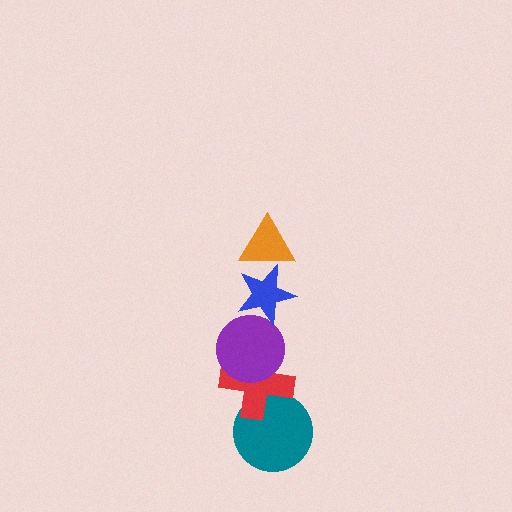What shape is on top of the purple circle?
The blue star is on top of the purple circle.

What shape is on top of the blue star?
The orange triangle is on top of the blue star.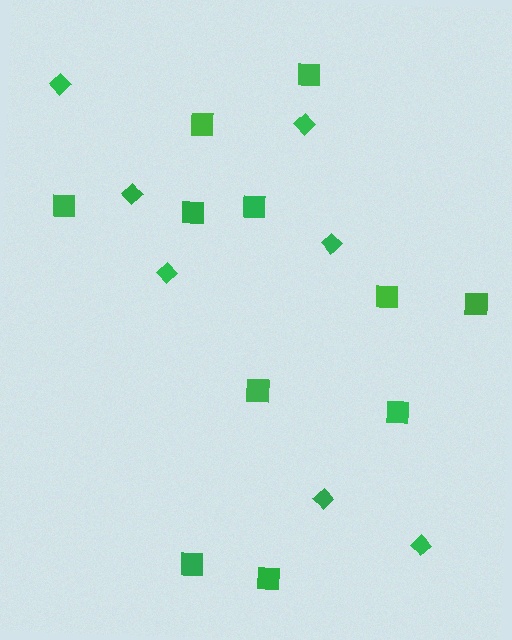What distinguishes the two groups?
There are 2 groups: one group of diamonds (7) and one group of squares (11).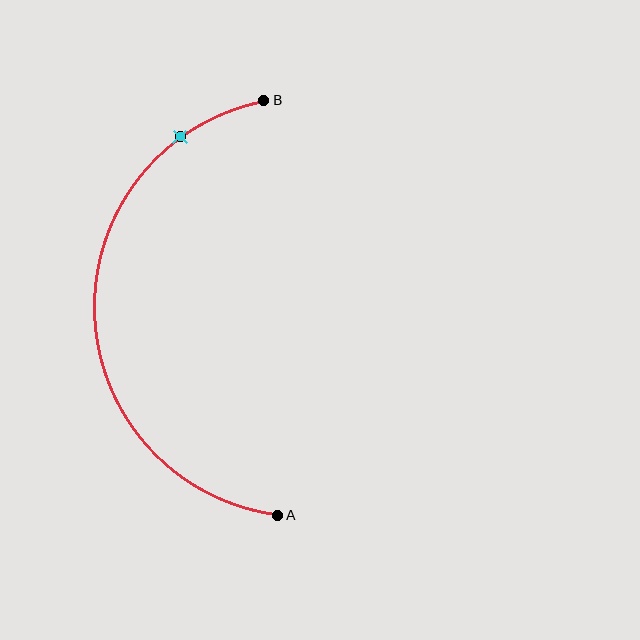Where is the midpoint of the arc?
The arc midpoint is the point on the curve farthest from the straight line joining A and B. It sits to the left of that line.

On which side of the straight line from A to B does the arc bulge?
The arc bulges to the left of the straight line connecting A and B.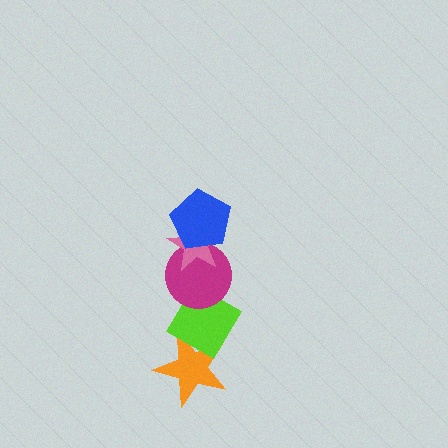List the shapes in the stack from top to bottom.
From top to bottom: the blue pentagon, the pink star, the magenta circle, the lime diamond, the orange star.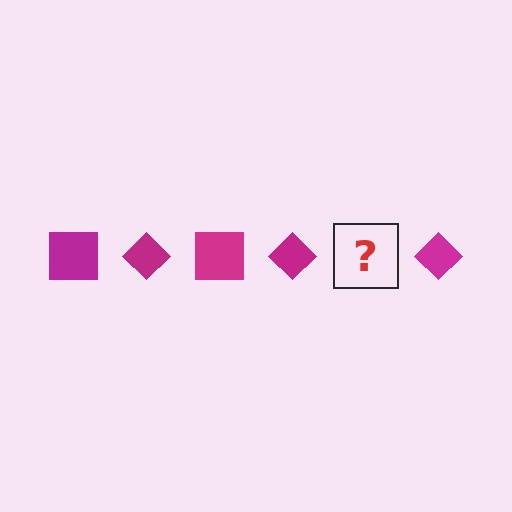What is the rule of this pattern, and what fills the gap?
The rule is that the pattern cycles through square, diamond shapes in magenta. The gap should be filled with a magenta square.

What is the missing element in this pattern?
The missing element is a magenta square.